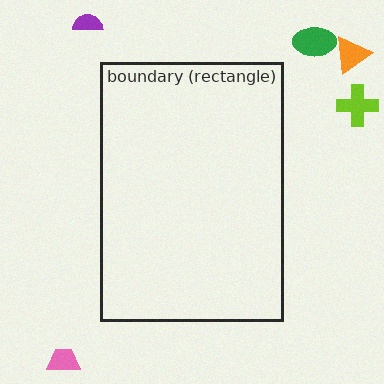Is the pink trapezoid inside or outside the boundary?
Outside.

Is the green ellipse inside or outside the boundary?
Outside.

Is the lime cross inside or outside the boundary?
Outside.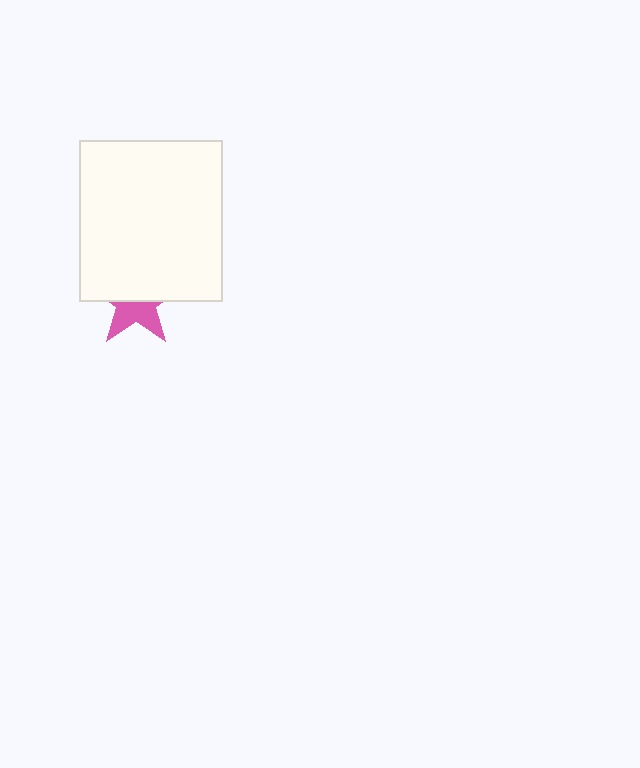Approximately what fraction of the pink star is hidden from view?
Roughly 54% of the pink star is hidden behind the white rectangle.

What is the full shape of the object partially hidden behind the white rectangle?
The partially hidden object is a pink star.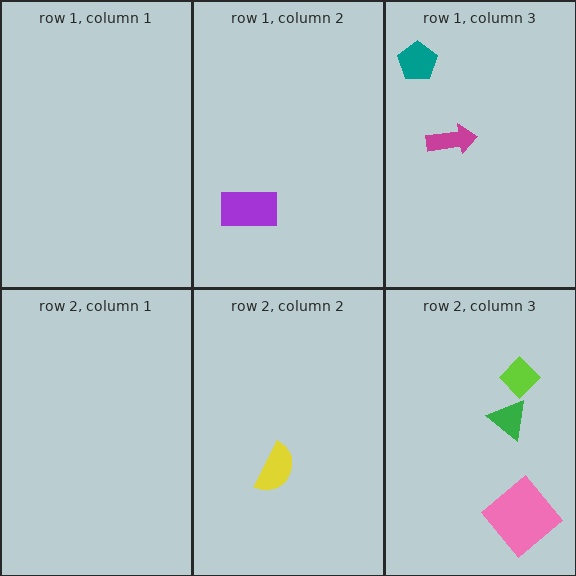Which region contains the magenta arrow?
The row 1, column 3 region.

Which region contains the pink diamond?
The row 2, column 3 region.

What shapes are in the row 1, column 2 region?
The purple rectangle.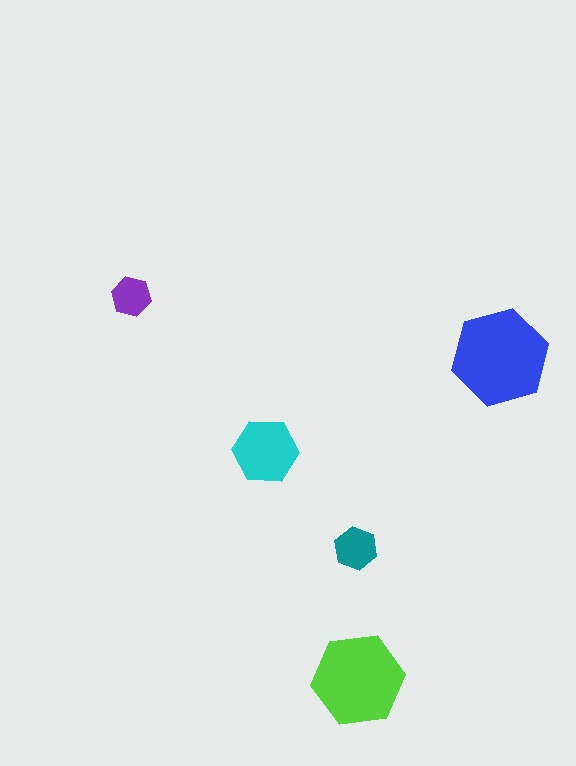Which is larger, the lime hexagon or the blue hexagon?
The blue one.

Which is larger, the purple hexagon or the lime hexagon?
The lime one.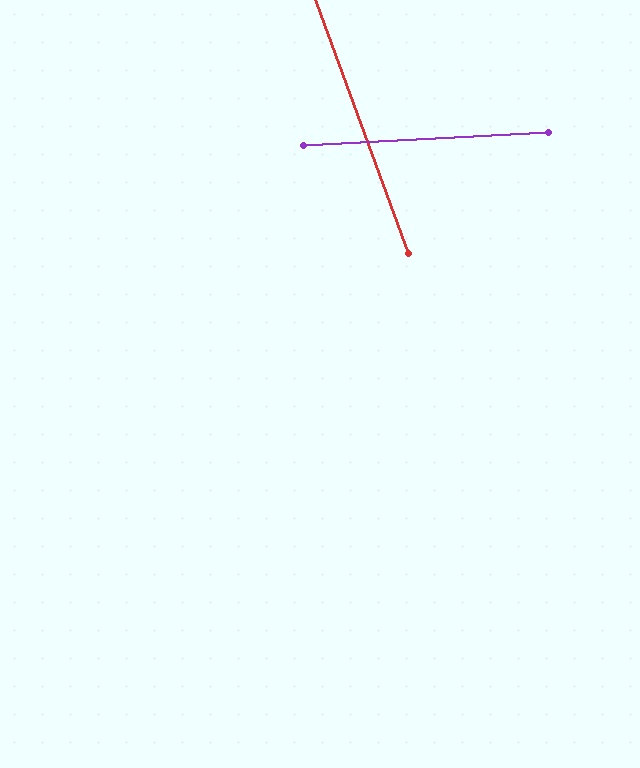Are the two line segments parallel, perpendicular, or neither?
Neither parallel nor perpendicular — they differ by about 73°.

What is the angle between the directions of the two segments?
Approximately 73 degrees.